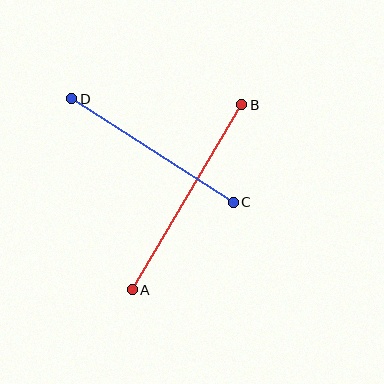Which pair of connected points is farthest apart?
Points A and B are farthest apart.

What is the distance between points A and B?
The distance is approximately 215 pixels.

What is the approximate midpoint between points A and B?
The midpoint is at approximately (187, 197) pixels.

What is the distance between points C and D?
The distance is approximately 192 pixels.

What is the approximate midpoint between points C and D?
The midpoint is at approximately (153, 150) pixels.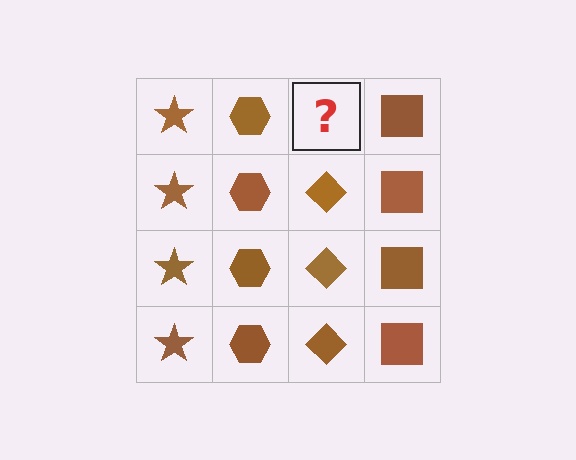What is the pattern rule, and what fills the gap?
The rule is that each column has a consistent shape. The gap should be filled with a brown diamond.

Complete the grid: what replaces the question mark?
The question mark should be replaced with a brown diamond.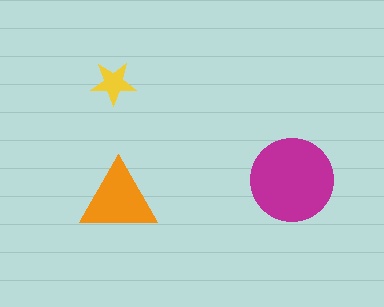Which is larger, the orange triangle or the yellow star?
The orange triangle.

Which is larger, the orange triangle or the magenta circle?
The magenta circle.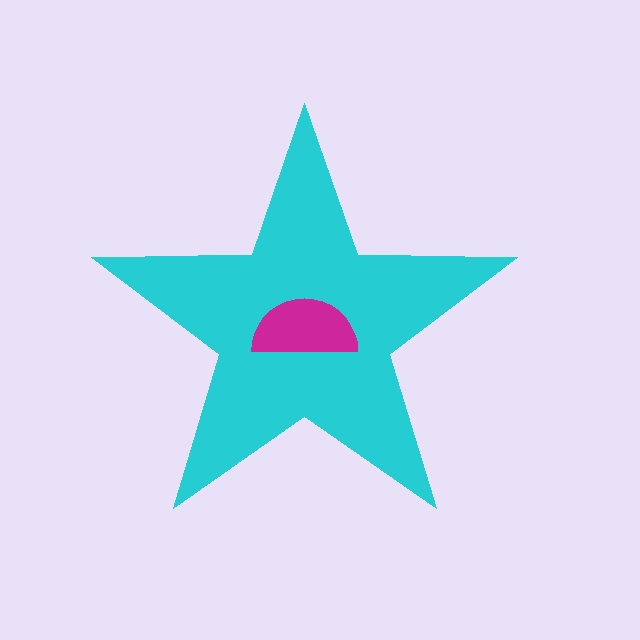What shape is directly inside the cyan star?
The magenta semicircle.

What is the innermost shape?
The magenta semicircle.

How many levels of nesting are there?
2.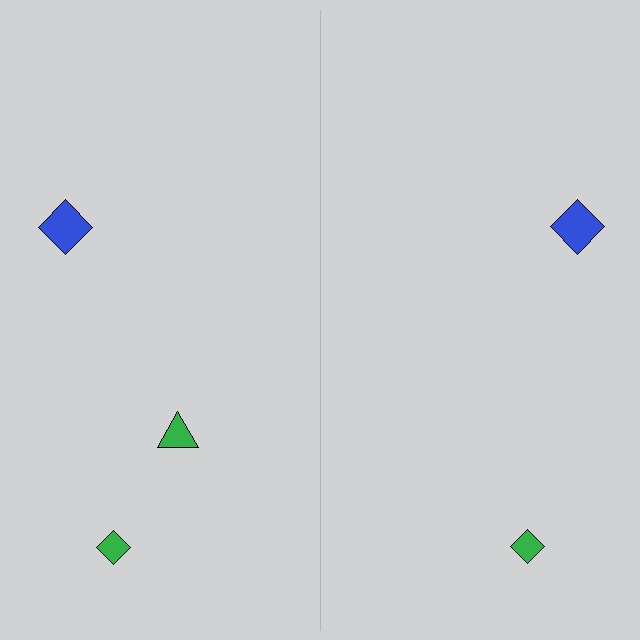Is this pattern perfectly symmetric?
No, the pattern is not perfectly symmetric. A green triangle is missing from the right side.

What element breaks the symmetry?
A green triangle is missing from the right side.